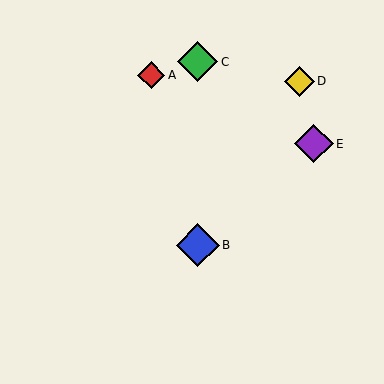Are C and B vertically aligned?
Yes, both are at x≈198.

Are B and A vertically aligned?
No, B is at x≈198 and A is at x≈151.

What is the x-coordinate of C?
Object C is at x≈198.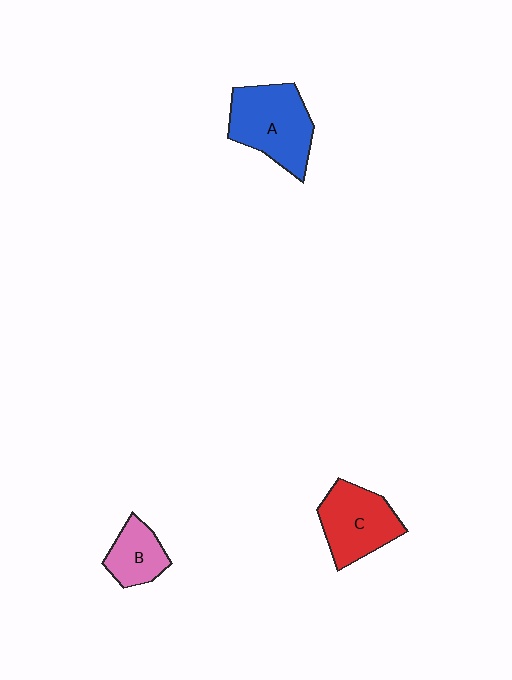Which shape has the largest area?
Shape A (blue).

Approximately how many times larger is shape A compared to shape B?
Approximately 1.9 times.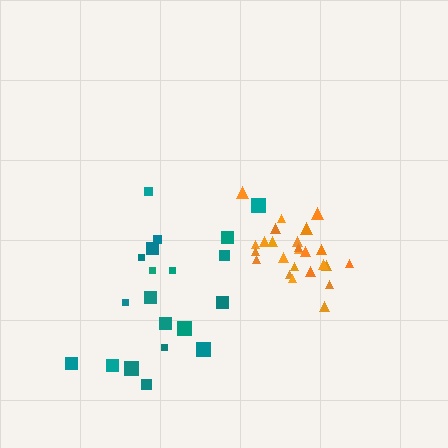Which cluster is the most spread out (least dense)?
Teal.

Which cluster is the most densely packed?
Orange.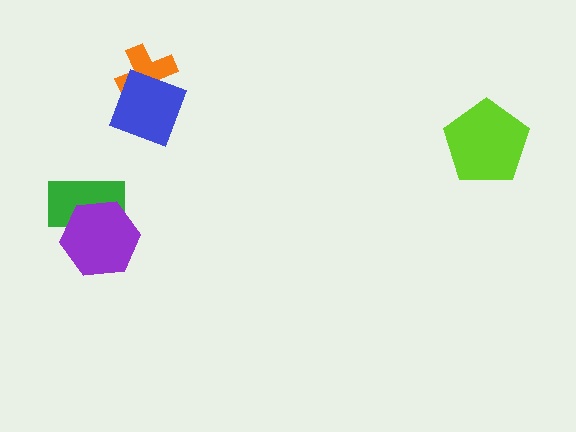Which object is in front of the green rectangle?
The purple hexagon is in front of the green rectangle.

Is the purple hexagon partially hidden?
No, no other shape covers it.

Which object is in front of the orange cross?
The blue diamond is in front of the orange cross.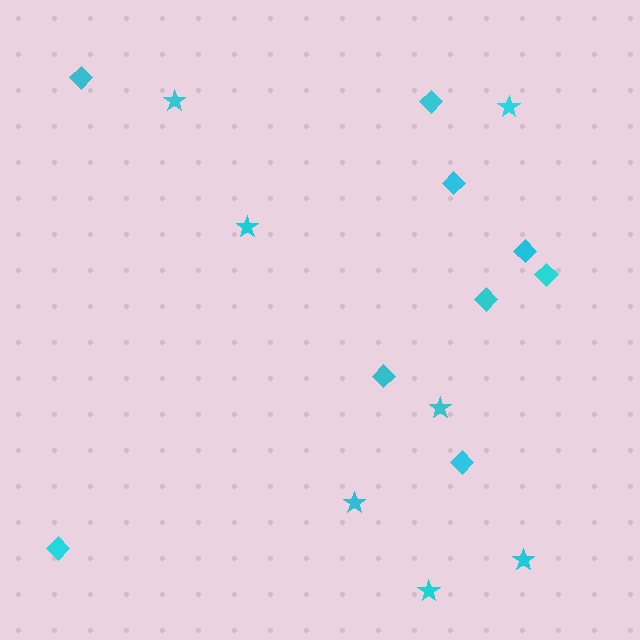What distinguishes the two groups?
There are 2 groups: one group of stars (7) and one group of diamonds (9).